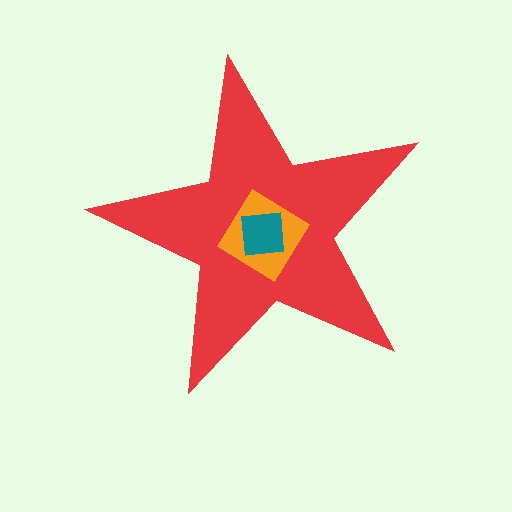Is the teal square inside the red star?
Yes.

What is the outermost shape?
The red star.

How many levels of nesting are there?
3.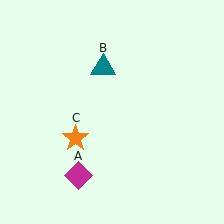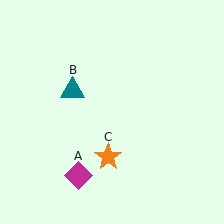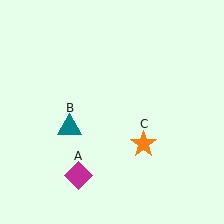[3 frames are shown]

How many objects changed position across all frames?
2 objects changed position: teal triangle (object B), orange star (object C).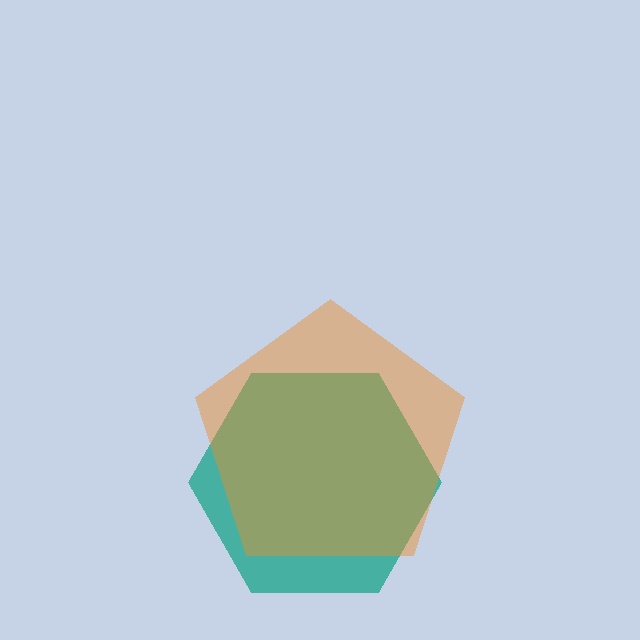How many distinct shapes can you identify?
There are 2 distinct shapes: a teal hexagon, an orange pentagon.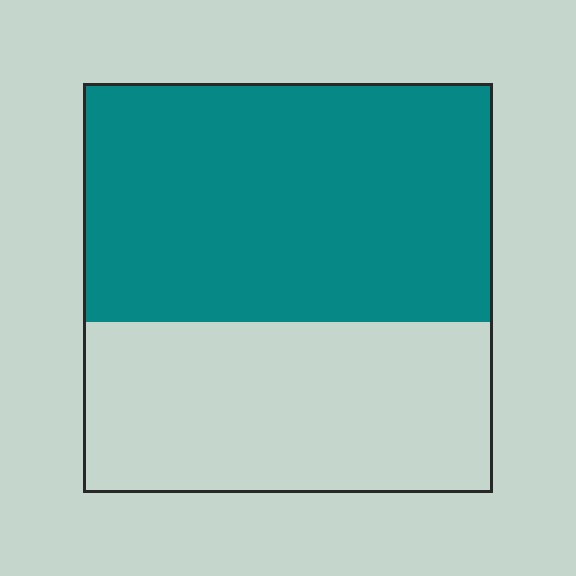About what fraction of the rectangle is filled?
About three fifths (3/5).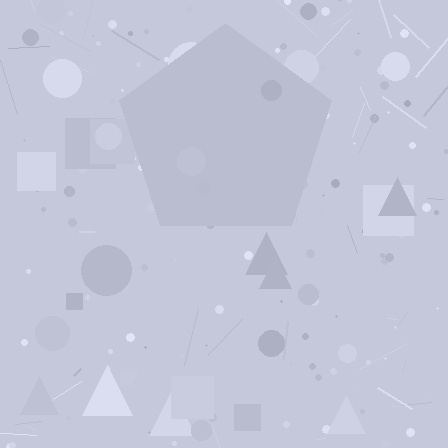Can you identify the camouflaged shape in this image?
The camouflaged shape is a pentagon.